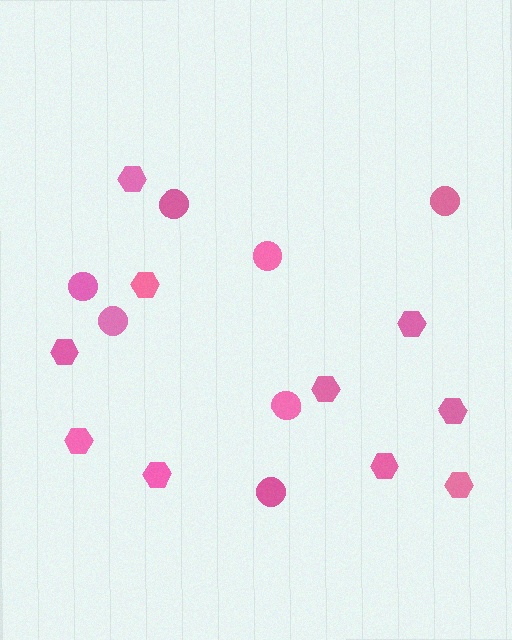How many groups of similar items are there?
There are 2 groups: one group of circles (7) and one group of hexagons (10).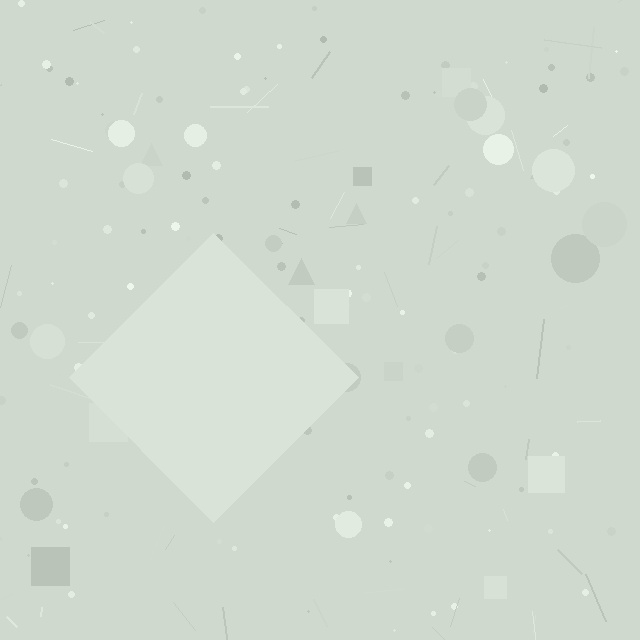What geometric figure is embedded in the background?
A diamond is embedded in the background.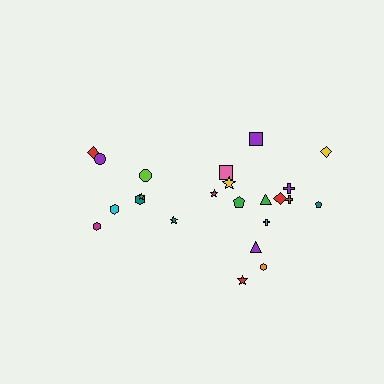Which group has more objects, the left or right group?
The right group.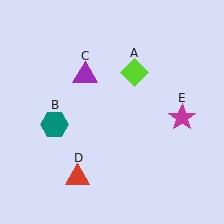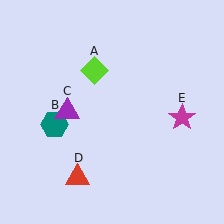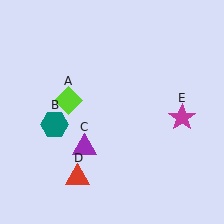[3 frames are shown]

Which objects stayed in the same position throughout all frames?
Teal hexagon (object B) and red triangle (object D) and magenta star (object E) remained stationary.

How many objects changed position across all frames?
2 objects changed position: lime diamond (object A), purple triangle (object C).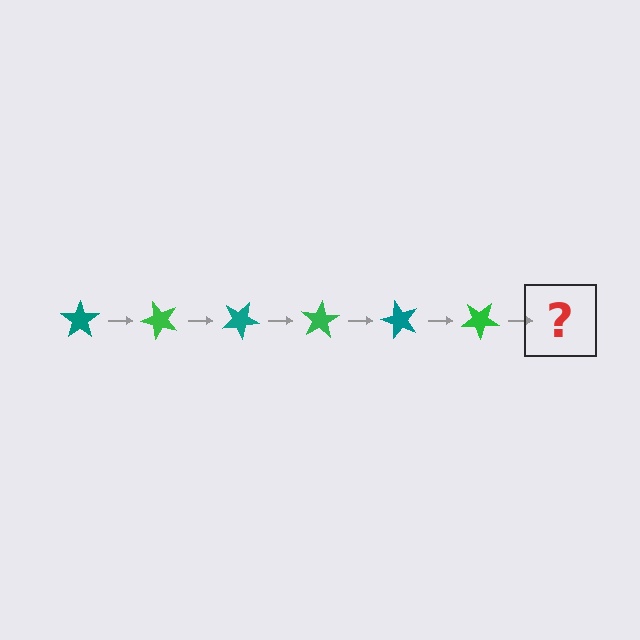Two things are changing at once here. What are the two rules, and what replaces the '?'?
The two rules are that it rotates 50 degrees each step and the color cycles through teal and green. The '?' should be a teal star, rotated 300 degrees from the start.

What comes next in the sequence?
The next element should be a teal star, rotated 300 degrees from the start.